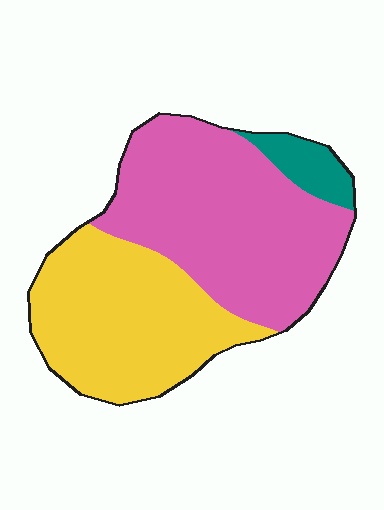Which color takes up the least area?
Teal, at roughly 5%.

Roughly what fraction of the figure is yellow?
Yellow takes up about two fifths (2/5) of the figure.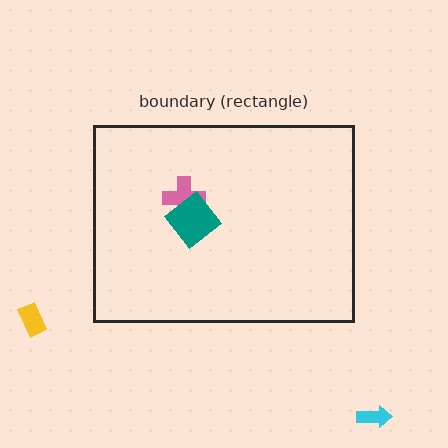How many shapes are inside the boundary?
2 inside, 2 outside.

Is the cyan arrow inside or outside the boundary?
Outside.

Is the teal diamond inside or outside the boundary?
Inside.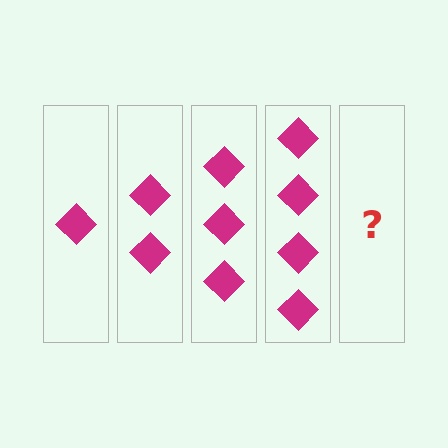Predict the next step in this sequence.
The next step is 5 diamonds.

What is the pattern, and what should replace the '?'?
The pattern is that each step adds one more diamond. The '?' should be 5 diamonds.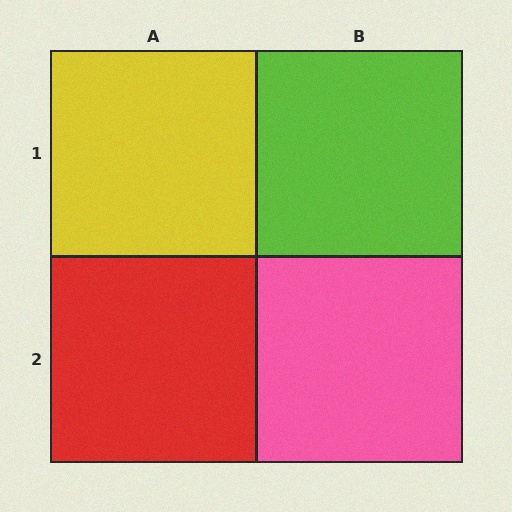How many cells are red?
1 cell is red.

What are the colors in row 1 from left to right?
Yellow, lime.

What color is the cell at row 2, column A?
Red.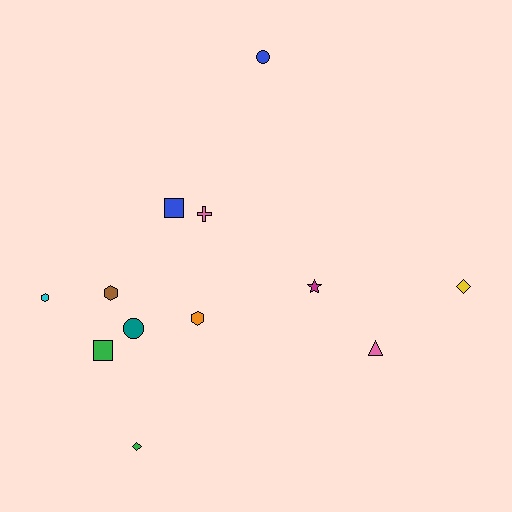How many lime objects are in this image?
There are no lime objects.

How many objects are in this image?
There are 12 objects.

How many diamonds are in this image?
There are 2 diamonds.